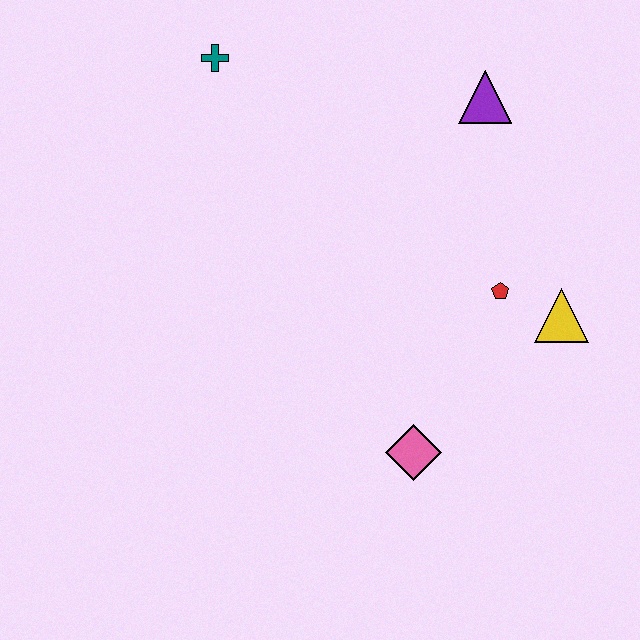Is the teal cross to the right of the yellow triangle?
No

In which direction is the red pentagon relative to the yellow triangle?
The red pentagon is to the left of the yellow triangle.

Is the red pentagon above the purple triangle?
No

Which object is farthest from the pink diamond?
The teal cross is farthest from the pink diamond.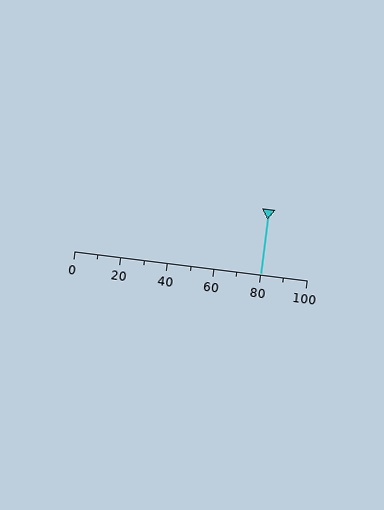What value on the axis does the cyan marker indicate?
The marker indicates approximately 80.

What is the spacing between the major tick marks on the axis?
The major ticks are spaced 20 apart.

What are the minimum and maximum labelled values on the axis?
The axis runs from 0 to 100.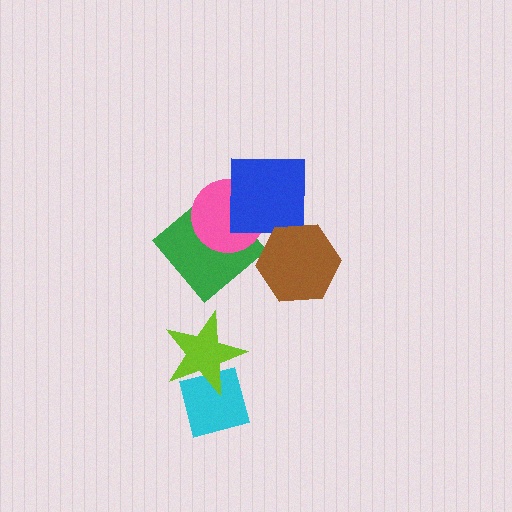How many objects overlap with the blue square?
1 object overlaps with the blue square.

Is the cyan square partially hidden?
Yes, it is partially covered by another shape.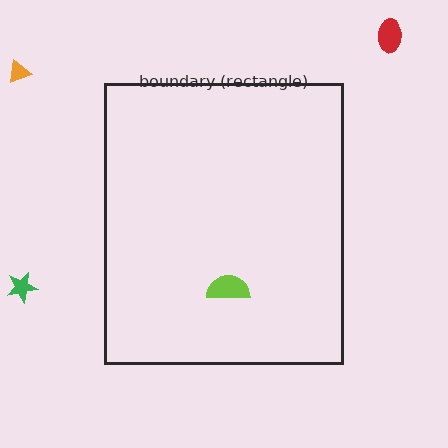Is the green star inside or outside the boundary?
Outside.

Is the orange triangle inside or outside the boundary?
Outside.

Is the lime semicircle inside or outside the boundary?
Inside.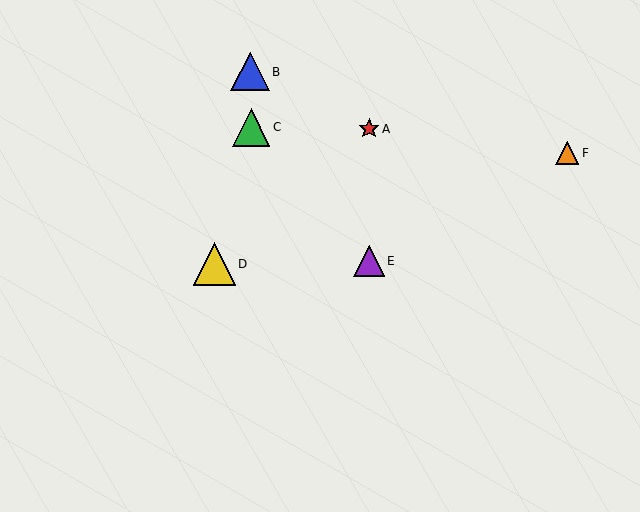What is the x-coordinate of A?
Object A is at x≈369.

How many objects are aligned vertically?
2 objects (A, E) are aligned vertically.